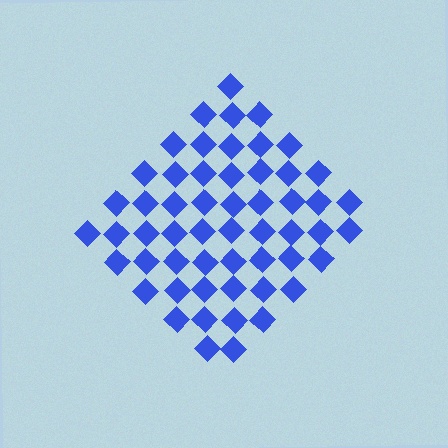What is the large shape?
The large shape is a diamond.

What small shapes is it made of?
It is made of small diamonds.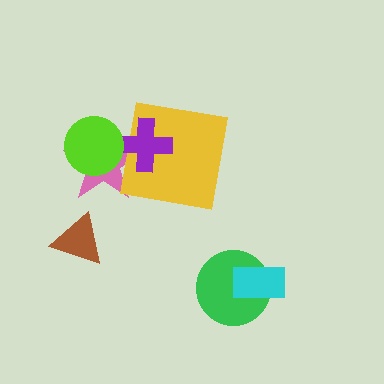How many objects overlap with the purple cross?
2 objects overlap with the purple cross.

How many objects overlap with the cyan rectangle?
1 object overlaps with the cyan rectangle.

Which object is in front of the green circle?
The cyan rectangle is in front of the green circle.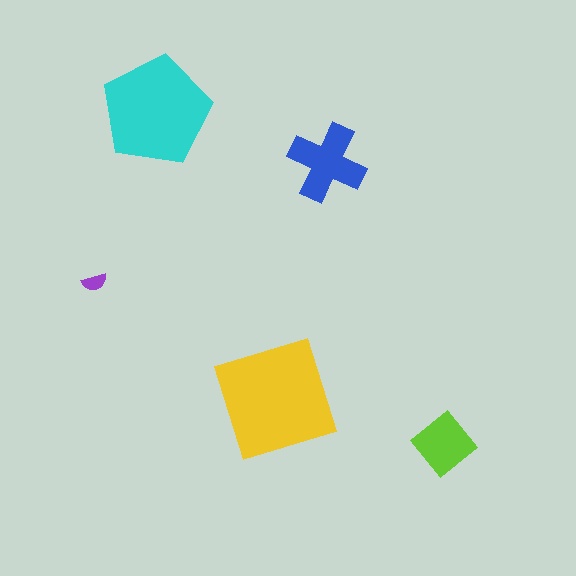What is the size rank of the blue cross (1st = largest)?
3rd.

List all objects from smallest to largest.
The purple semicircle, the lime diamond, the blue cross, the cyan pentagon, the yellow square.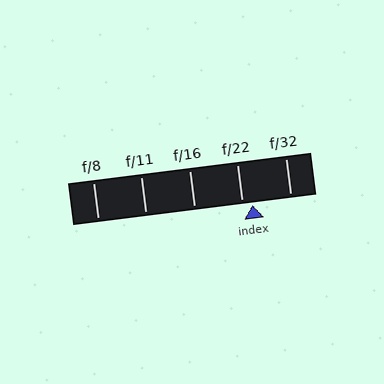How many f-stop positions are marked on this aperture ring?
There are 5 f-stop positions marked.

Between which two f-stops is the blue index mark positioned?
The index mark is between f/22 and f/32.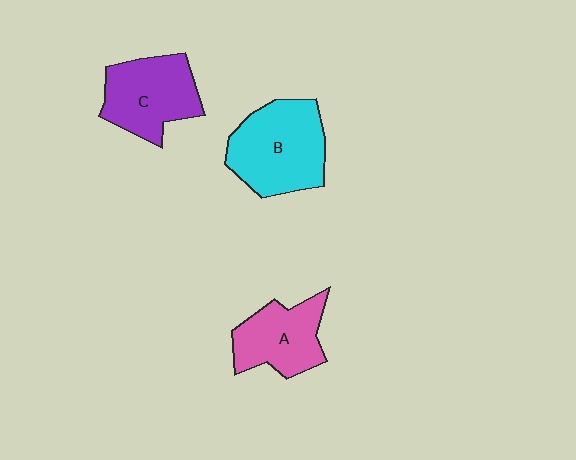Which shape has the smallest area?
Shape A (pink).